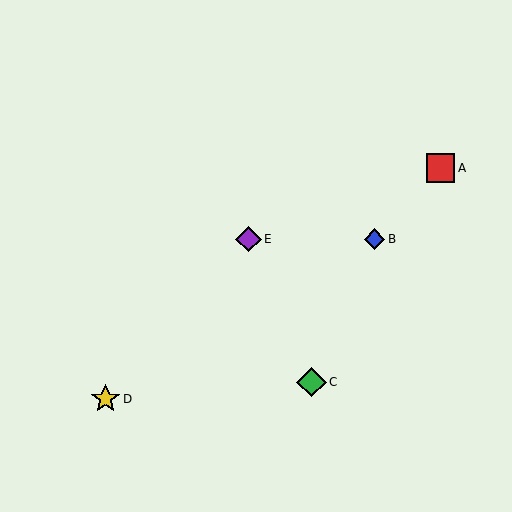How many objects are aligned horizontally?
2 objects (B, E) are aligned horizontally.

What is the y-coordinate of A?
Object A is at y≈168.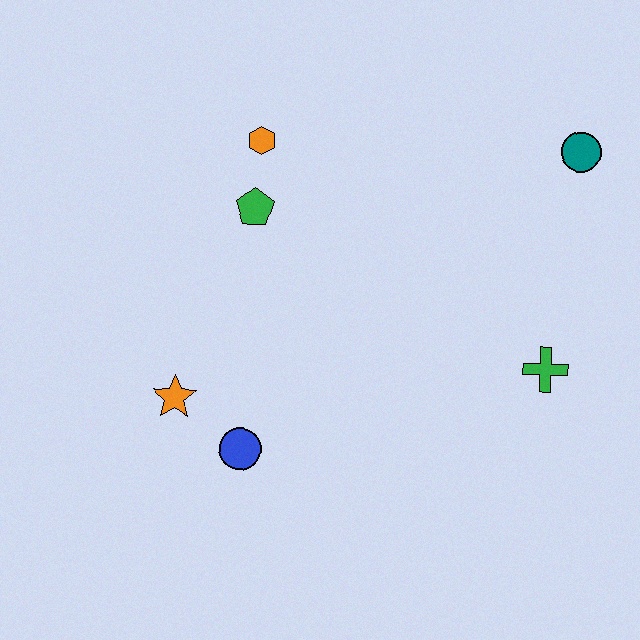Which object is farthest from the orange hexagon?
The green cross is farthest from the orange hexagon.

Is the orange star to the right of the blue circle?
No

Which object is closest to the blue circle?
The orange star is closest to the blue circle.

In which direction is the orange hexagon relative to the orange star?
The orange hexagon is above the orange star.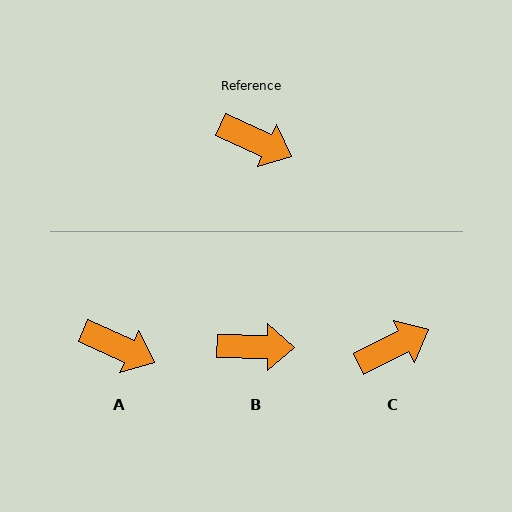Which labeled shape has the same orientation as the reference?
A.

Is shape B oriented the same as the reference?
No, it is off by about 24 degrees.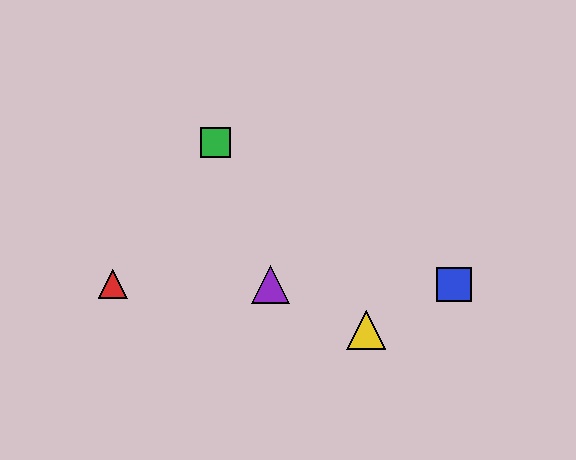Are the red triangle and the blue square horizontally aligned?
Yes, both are at y≈284.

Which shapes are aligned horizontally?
The red triangle, the blue square, the purple triangle are aligned horizontally.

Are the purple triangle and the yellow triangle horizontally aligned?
No, the purple triangle is at y≈284 and the yellow triangle is at y≈330.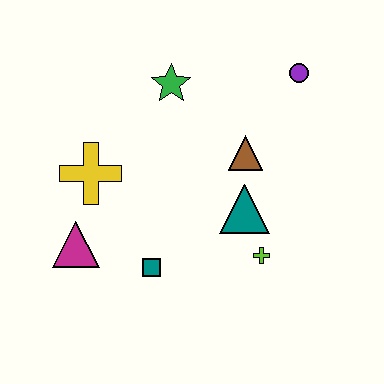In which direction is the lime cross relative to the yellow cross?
The lime cross is to the right of the yellow cross.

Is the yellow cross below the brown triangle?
Yes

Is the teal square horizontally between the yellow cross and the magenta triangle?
No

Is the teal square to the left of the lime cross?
Yes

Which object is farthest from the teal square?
The purple circle is farthest from the teal square.